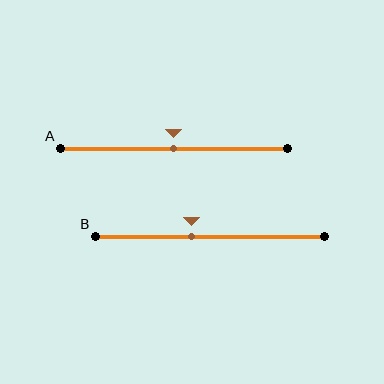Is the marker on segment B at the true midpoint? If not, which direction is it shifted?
No, the marker on segment B is shifted to the left by about 8% of the segment length.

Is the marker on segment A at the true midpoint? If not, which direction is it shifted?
Yes, the marker on segment A is at the true midpoint.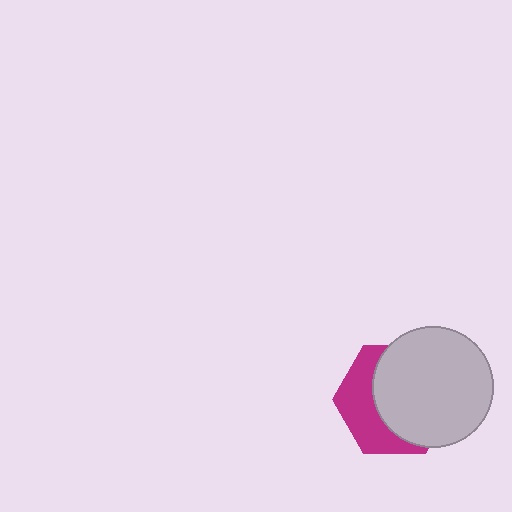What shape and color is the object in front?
The object in front is a light gray circle.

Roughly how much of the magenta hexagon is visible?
A small part of it is visible (roughly 39%).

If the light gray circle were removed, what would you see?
You would see the complete magenta hexagon.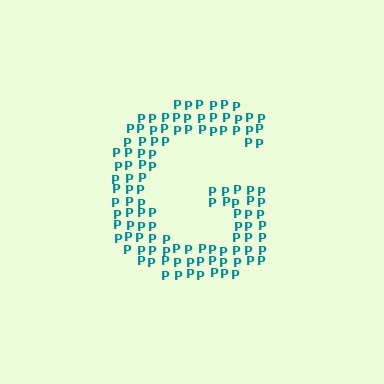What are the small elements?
The small elements are letter P's.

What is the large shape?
The large shape is the letter G.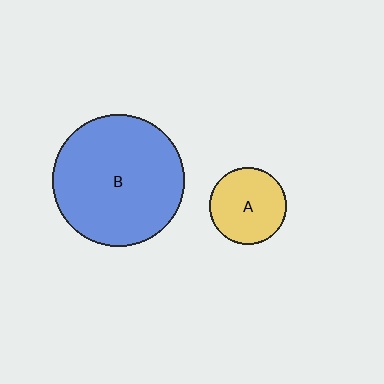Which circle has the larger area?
Circle B (blue).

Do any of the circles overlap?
No, none of the circles overlap.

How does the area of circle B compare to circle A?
Approximately 2.9 times.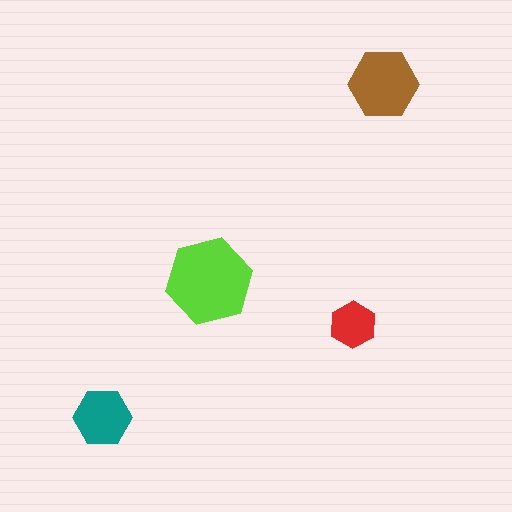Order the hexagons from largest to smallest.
the lime one, the brown one, the teal one, the red one.